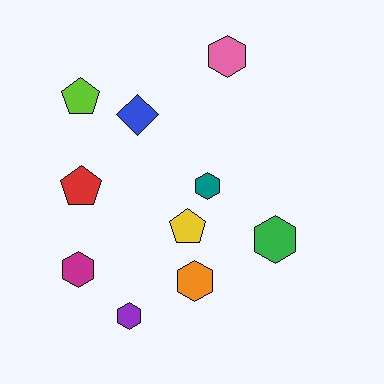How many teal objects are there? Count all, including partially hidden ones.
There is 1 teal object.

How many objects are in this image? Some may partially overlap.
There are 10 objects.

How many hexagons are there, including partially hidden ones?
There are 6 hexagons.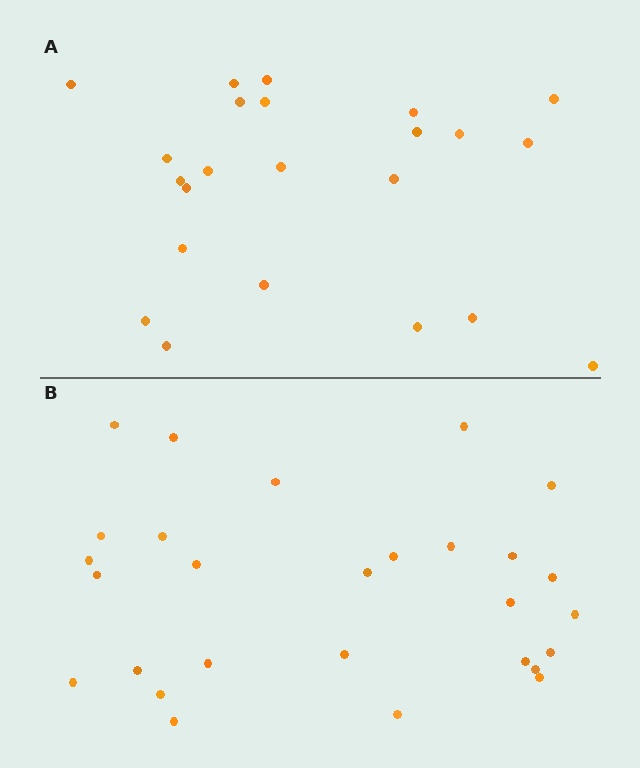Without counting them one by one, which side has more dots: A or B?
Region B (the bottom region) has more dots.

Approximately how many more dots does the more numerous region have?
Region B has about 5 more dots than region A.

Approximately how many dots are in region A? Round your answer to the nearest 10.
About 20 dots. (The exact count is 23, which rounds to 20.)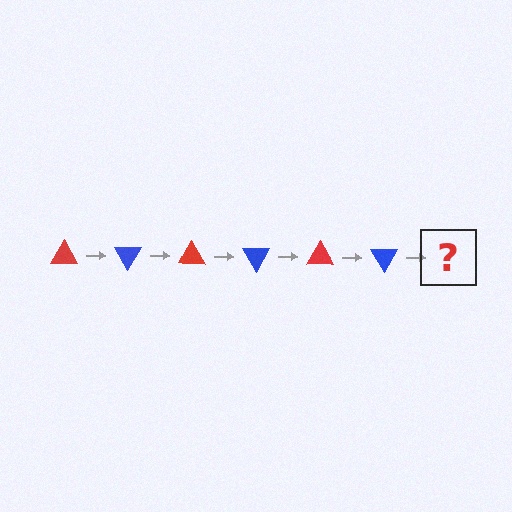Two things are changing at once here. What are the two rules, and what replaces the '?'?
The two rules are that it rotates 60 degrees each step and the color cycles through red and blue. The '?' should be a red triangle, rotated 360 degrees from the start.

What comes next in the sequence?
The next element should be a red triangle, rotated 360 degrees from the start.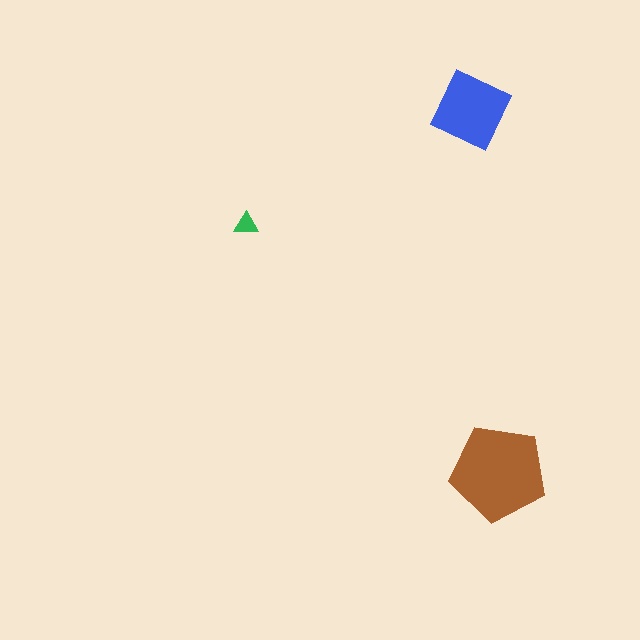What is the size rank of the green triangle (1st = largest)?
3rd.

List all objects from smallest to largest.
The green triangle, the blue square, the brown pentagon.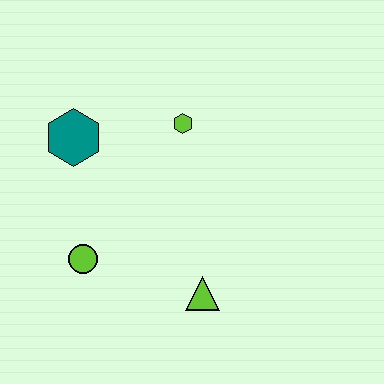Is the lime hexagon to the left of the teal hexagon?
No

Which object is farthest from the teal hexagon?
The lime triangle is farthest from the teal hexagon.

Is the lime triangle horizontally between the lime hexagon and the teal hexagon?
No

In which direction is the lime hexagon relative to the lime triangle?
The lime hexagon is above the lime triangle.